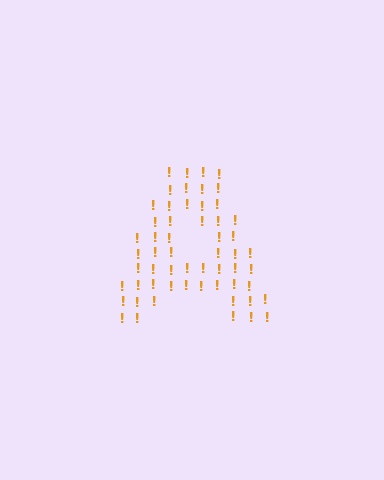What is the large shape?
The large shape is the letter A.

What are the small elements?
The small elements are exclamation marks.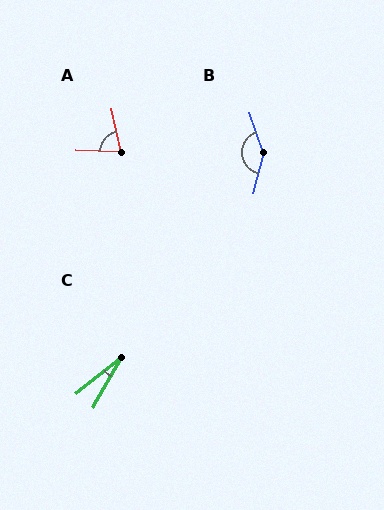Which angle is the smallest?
C, at approximately 22 degrees.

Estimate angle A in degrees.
Approximately 76 degrees.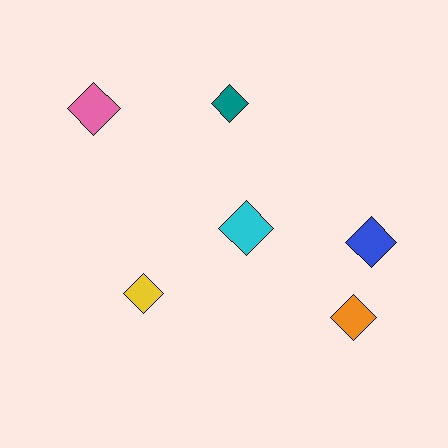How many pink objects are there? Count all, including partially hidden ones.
There is 1 pink object.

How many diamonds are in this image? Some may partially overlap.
There are 6 diamonds.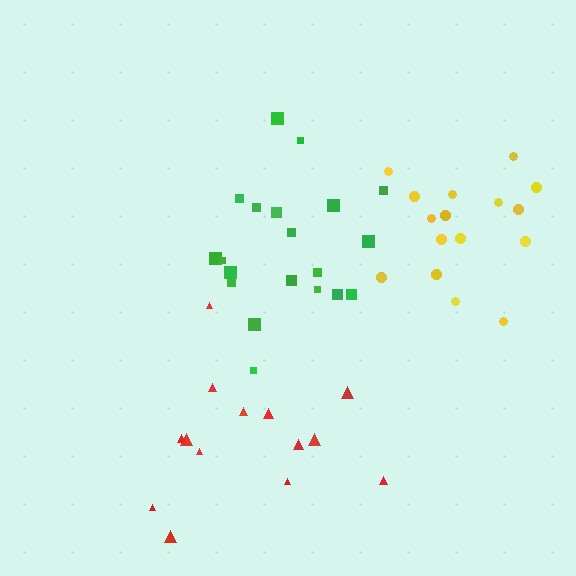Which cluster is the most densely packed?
Green.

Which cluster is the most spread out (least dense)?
Red.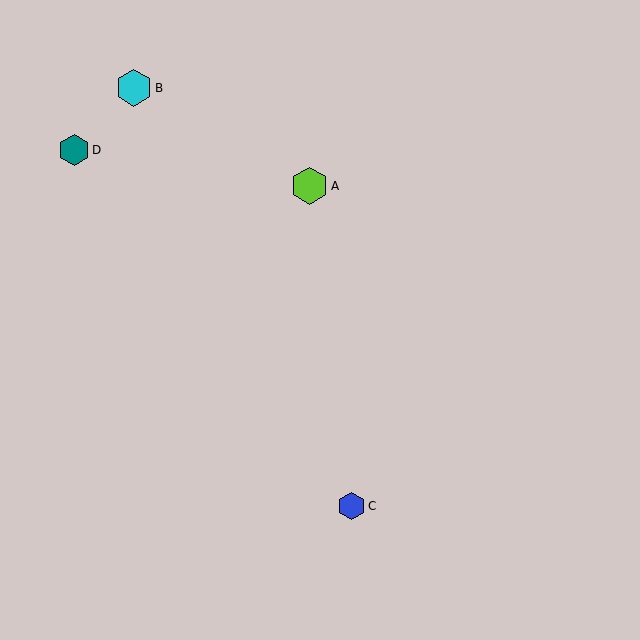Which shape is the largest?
The lime hexagon (labeled A) is the largest.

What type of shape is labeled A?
Shape A is a lime hexagon.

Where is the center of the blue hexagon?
The center of the blue hexagon is at (351, 506).